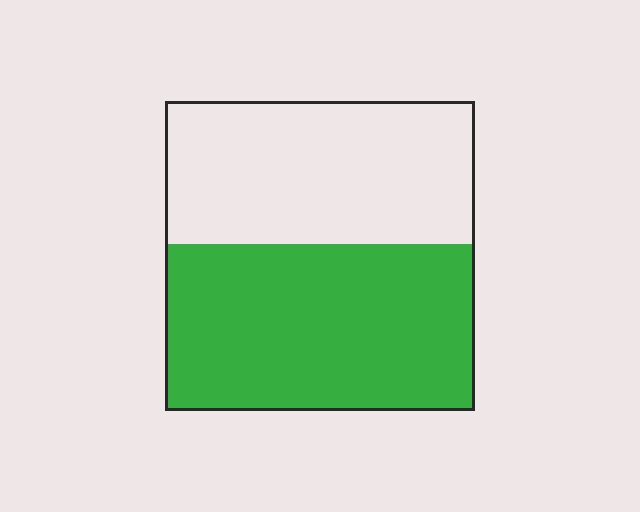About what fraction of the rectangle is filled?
About one half (1/2).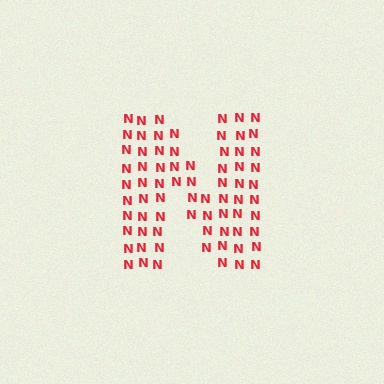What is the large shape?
The large shape is the letter N.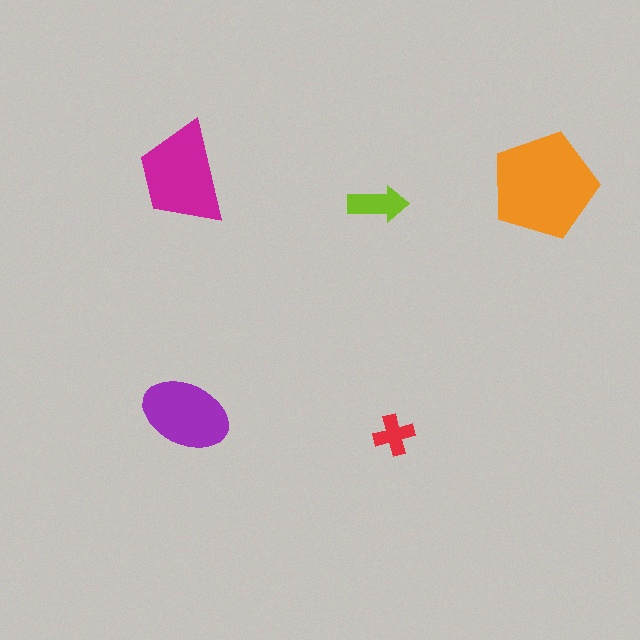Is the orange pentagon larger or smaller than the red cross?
Larger.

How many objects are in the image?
There are 5 objects in the image.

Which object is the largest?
The orange pentagon.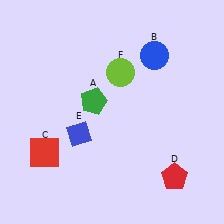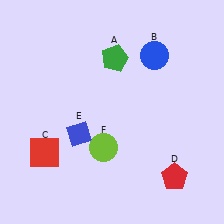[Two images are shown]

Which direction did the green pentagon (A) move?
The green pentagon (A) moved up.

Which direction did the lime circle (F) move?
The lime circle (F) moved down.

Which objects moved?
The objects that moved are: the green pentagon (A), the lime circle (F).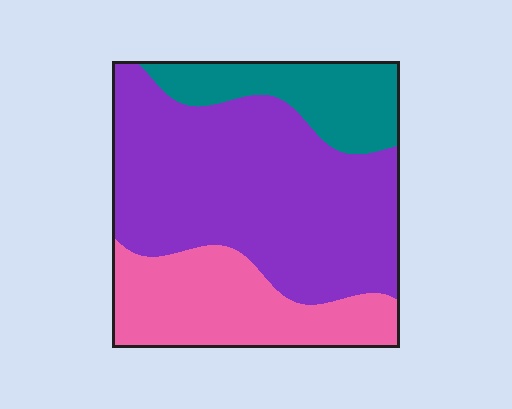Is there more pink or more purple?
Purple.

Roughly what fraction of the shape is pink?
Pink covers roughly 25% of the shape.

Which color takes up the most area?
Purple, at roughly 55%.